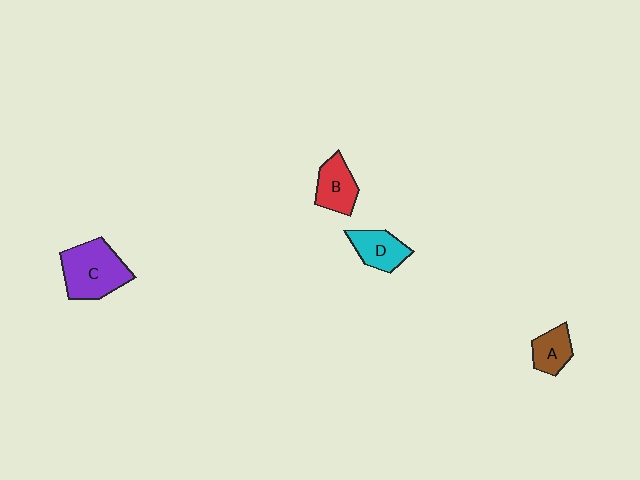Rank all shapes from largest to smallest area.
From largest to smallest: C (purple), B (red), D (cyan), A (brown).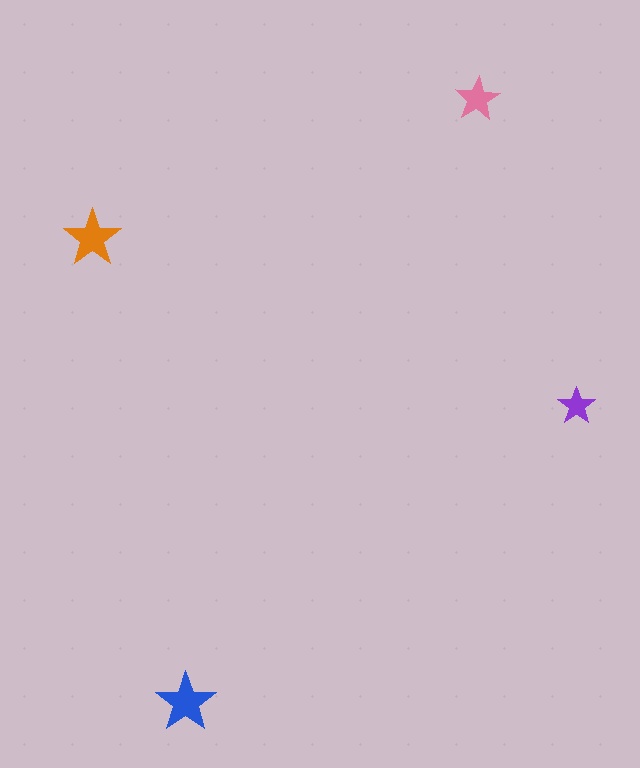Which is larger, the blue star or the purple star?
The blue one.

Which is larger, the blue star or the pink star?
The blue one.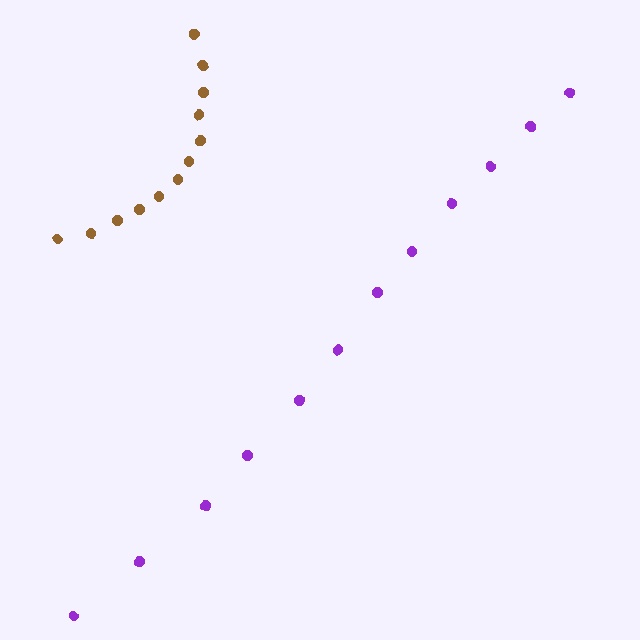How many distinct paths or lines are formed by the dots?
There are 2 distinct paths.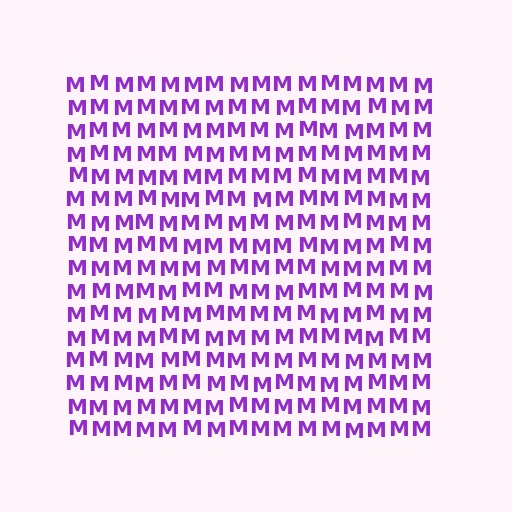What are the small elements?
The small elements are letter M's.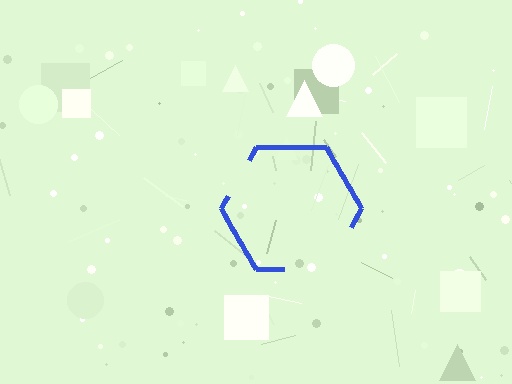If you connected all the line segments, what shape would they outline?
They would outline a hexagon.